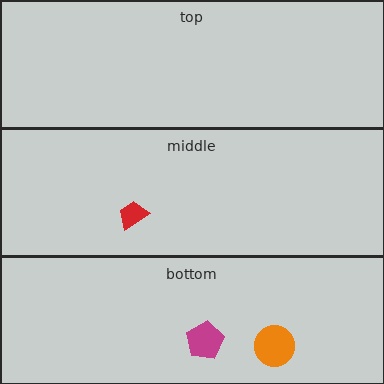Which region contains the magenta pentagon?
The bottom region.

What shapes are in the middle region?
The red trapezoid.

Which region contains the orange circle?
The bottom region.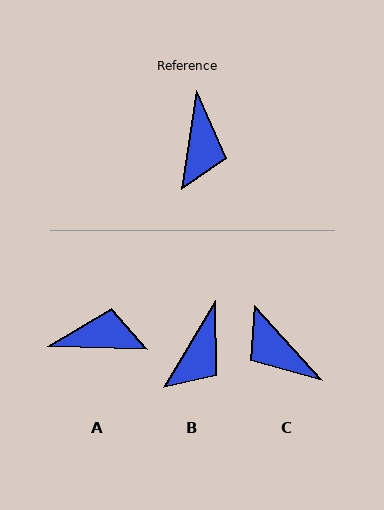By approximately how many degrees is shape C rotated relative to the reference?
Approximately 130 degrees clockwise.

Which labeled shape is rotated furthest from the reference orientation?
C, about 130 degrees away.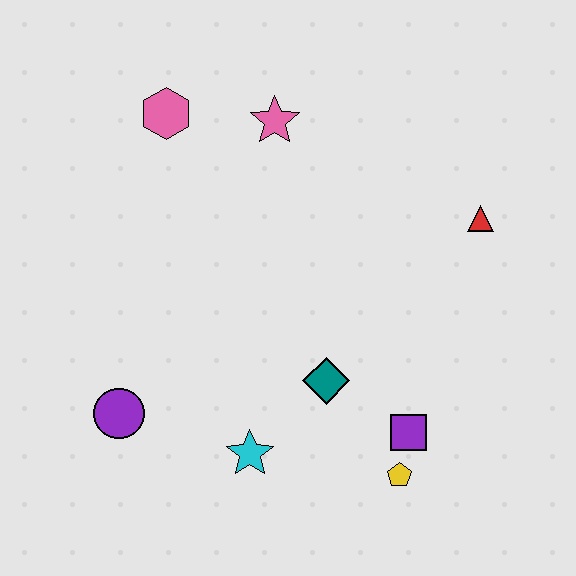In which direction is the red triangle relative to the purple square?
The red triangle is above the purple square.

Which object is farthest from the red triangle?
The purple circle is farthest from the red triangle.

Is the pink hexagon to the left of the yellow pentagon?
Yes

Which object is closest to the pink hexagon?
The pink star is closest to the pink hexagon.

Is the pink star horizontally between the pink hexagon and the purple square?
Yes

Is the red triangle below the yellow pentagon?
No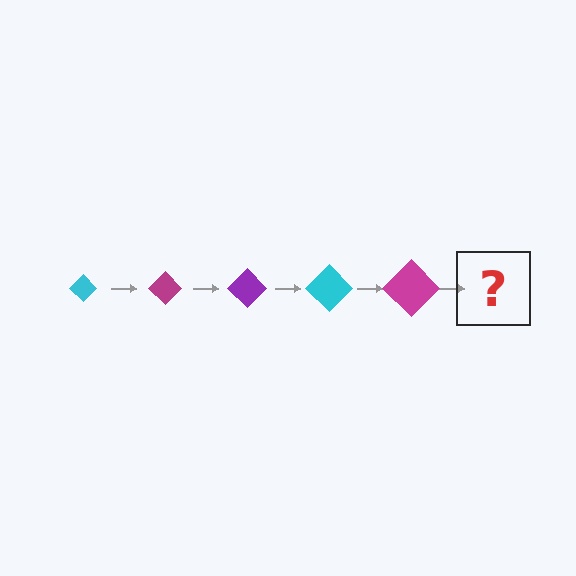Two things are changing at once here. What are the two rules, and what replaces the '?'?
The two rules are that the diamond grows larger each step and the color cycles through cyan, magenta, and purple. The '?' should be a purple diamond, larger than the previous one.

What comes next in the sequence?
The next element should be a purple diamond, larger than the previous one.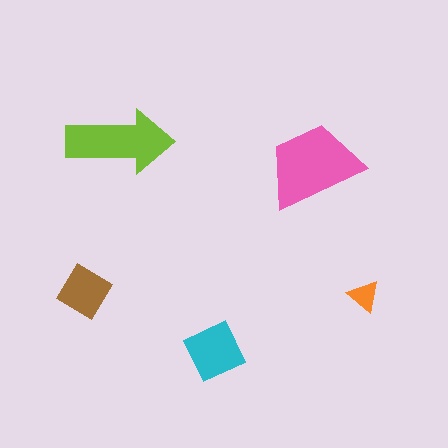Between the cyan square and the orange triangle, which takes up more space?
The cyan square.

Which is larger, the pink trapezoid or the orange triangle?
The pink trapezoid.